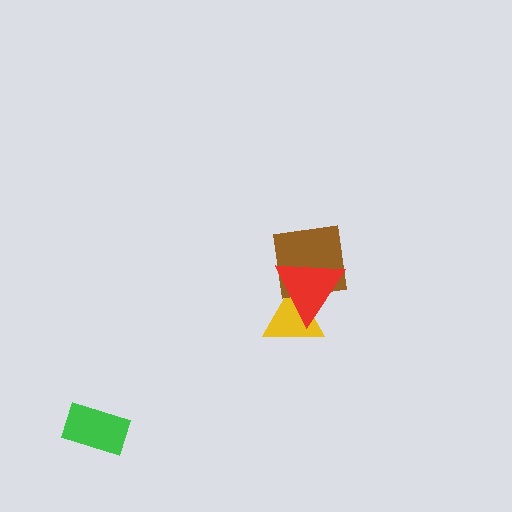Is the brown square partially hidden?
Yes, it is partially covered by another shape.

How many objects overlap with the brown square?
2 objects overlap with the brown square.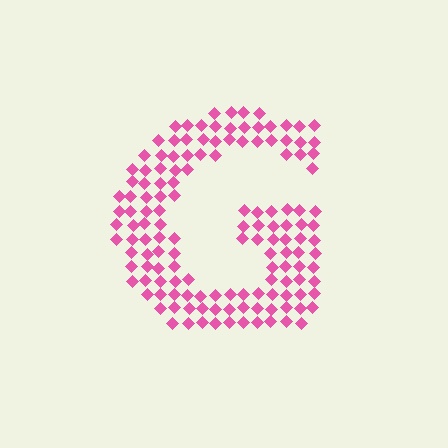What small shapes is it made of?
It is made of small diamonds.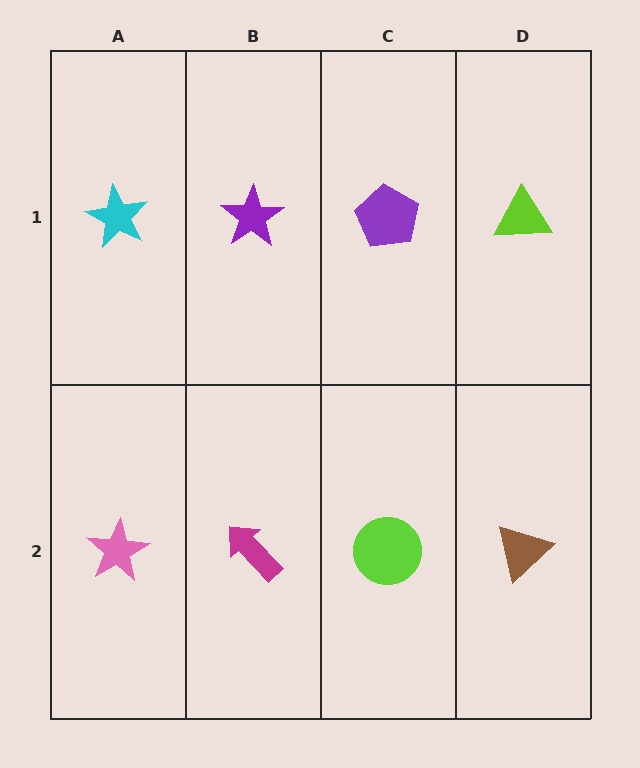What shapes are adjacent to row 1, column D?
A brown triangle (row 2, column D), a purple pentagon (row 1, column C).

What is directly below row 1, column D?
A brown triangle.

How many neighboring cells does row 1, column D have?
2.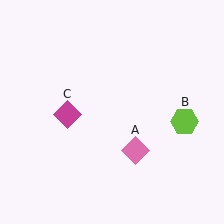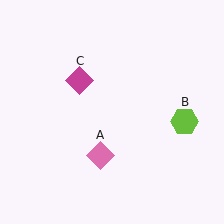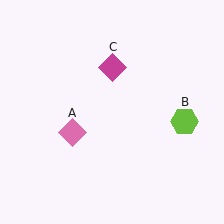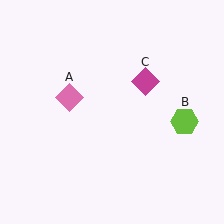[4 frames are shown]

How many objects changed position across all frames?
2 objects changed position: pink diamond (object A), magenta diamond (object C).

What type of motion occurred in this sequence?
The pink diamond (object A), magenta diamond (object C) rotated clockwise around the center of the scene.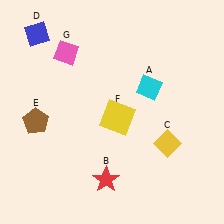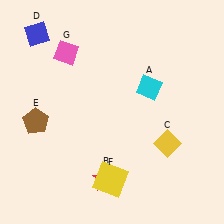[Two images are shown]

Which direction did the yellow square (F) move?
The yellow square (F) moved down.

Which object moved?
The yellow square (F) moved down.